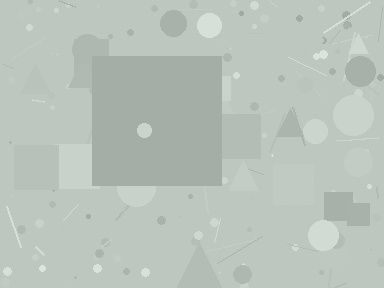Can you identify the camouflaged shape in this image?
The camouflaged shape is a square.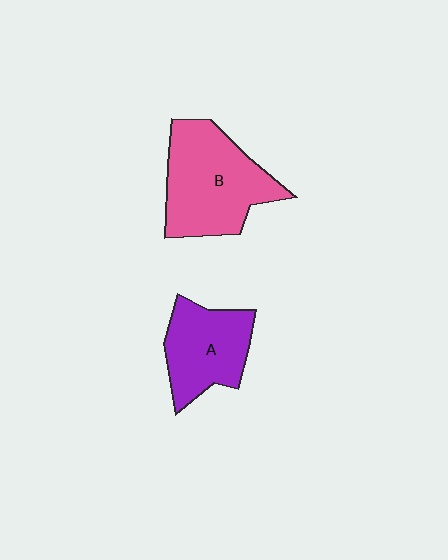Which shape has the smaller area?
Shape A (purple).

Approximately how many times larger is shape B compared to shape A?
Approximately 1.4 times.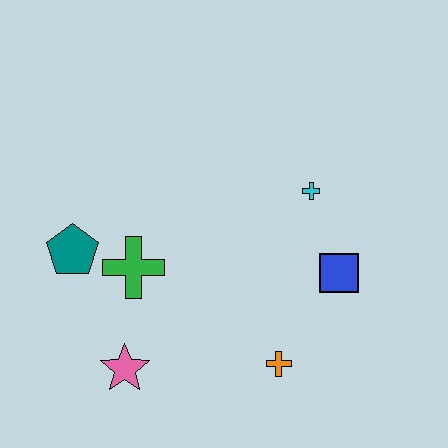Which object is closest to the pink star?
The green cross is closest to the pink star.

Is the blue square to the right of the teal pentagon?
Yes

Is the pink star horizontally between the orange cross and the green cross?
No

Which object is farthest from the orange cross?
The teal pentagon is farthest from the orange cross.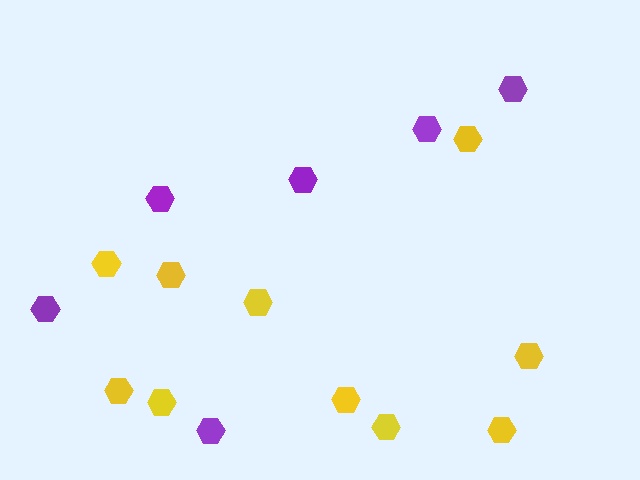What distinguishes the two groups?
There are 2 groups: one group of yellow hexagons (10) and one group of purple hexagons (6).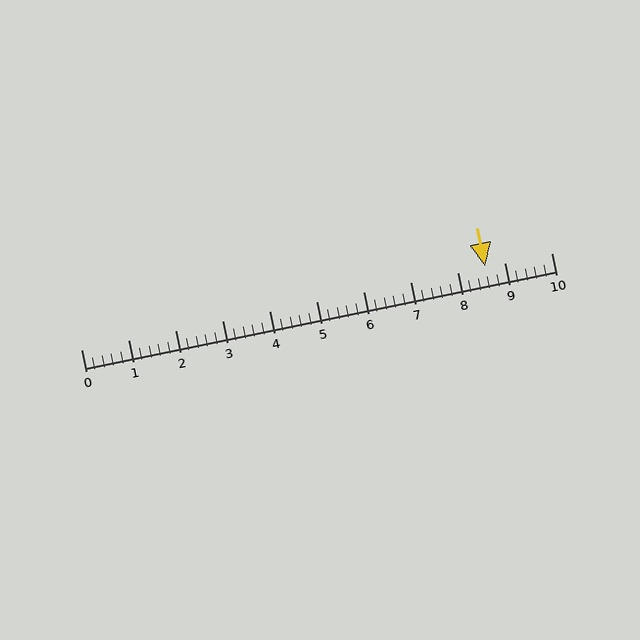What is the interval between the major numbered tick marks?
The major tick marks are spaced 1 units apart.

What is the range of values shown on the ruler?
The ruler shows values from 0 to 10.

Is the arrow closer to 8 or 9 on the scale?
The arrow is closer to 9.